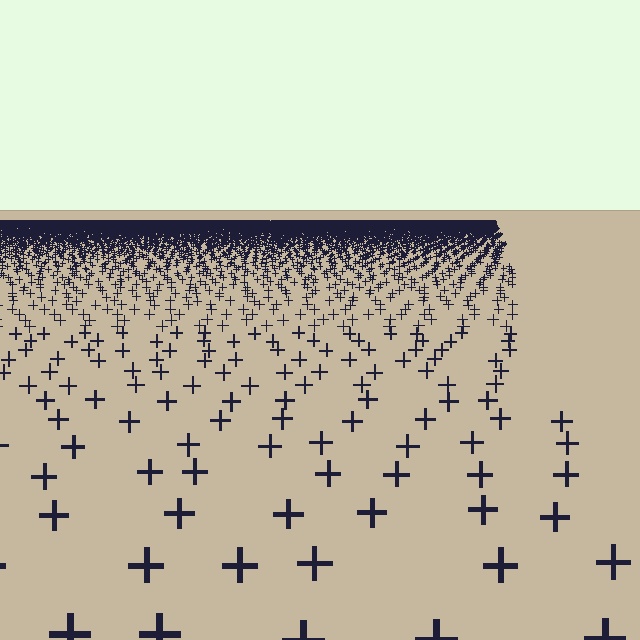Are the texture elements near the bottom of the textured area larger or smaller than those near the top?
Larger. Near the bottom, elements are closer to the viewer and appear at a bigger on-screen size.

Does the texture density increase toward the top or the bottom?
Density increases toward the top.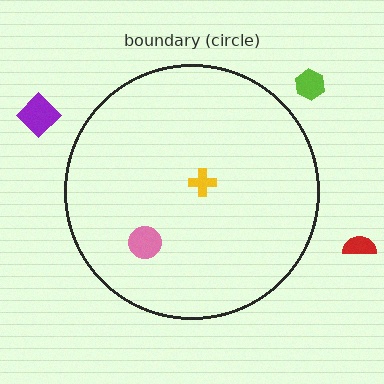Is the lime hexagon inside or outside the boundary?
Outside.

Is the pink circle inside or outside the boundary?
Inside.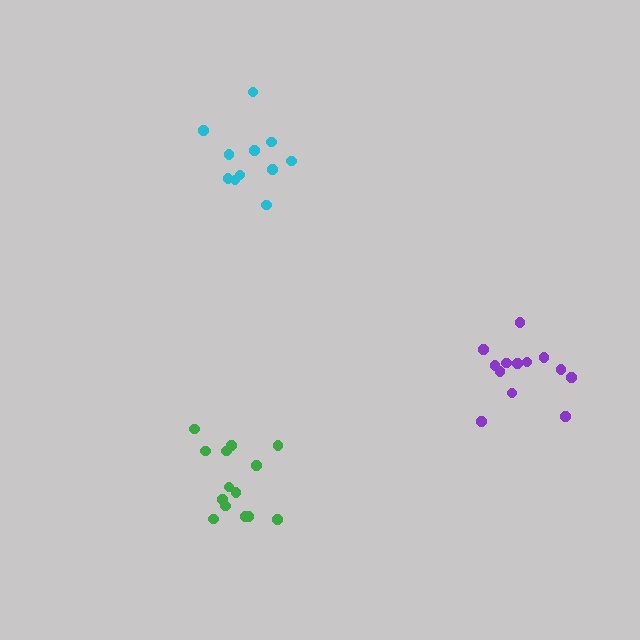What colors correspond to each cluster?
The clusters are colored: purple, cyan, green.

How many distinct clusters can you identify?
There are 3 distinct clusters.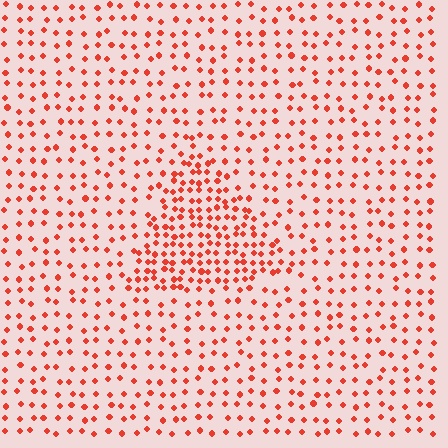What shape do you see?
I see a triangle.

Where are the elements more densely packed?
The elements are more densely packed inside the triangle boundary.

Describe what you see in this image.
The image contains small red elements arranged at two different densities. A triangle-shaped region is visible where the elements are more densely packed than the surrounding area.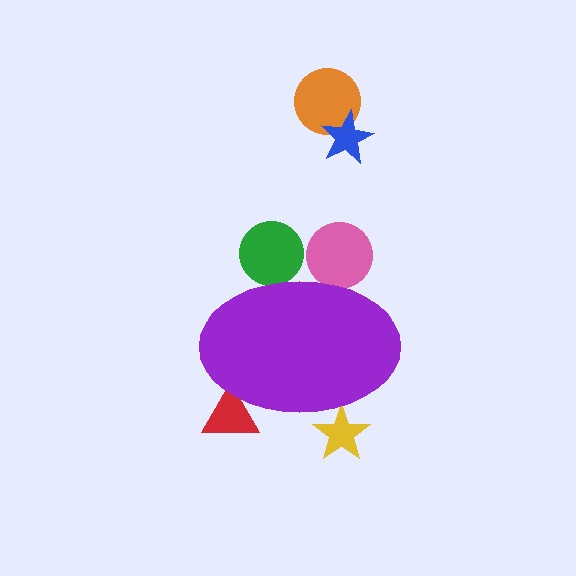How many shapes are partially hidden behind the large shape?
4 shapes are partially hidden.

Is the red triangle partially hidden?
Yes, the red triangle is partially hidden behind the purple ellipse.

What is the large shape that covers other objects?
A purple ellipse.